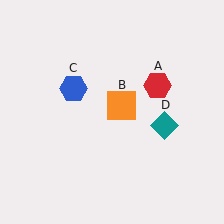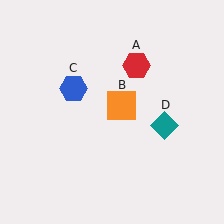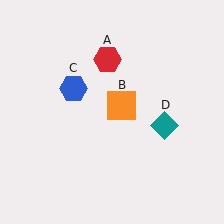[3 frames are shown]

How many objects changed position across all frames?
1 object changed position: red hexagon (object A).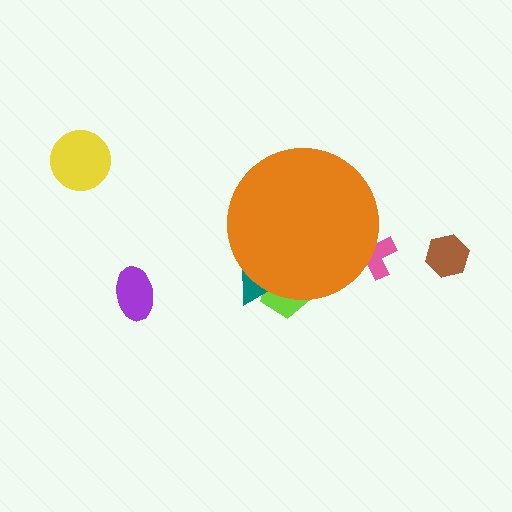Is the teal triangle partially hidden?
Yes, the teal triangle is partially hidden behind the orange circle.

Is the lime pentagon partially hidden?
Yes, the lime pentagon is partially hidden behind the orange circle.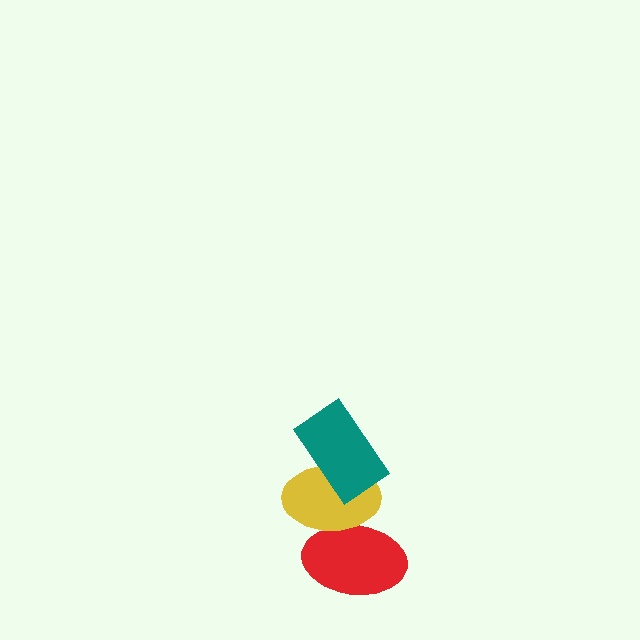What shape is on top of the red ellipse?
The yellow ellipse is on top of the red ellipse.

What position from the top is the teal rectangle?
The teal rectangle is 1st from the top.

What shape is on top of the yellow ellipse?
The teal rectangle is on top of the yellow ellipse.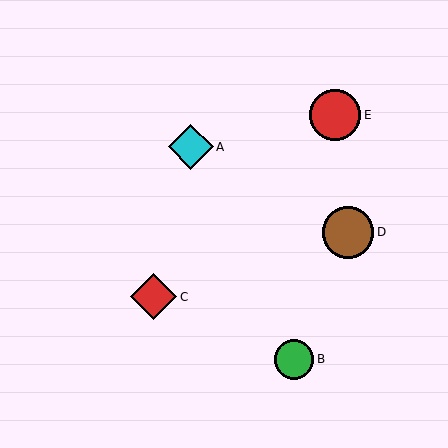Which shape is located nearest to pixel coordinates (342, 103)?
The red circle (labeled E) at (335, 115) is nearest to that location.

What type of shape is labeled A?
Shape A is a cyan diamond.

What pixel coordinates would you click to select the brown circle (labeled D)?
Click at (348, 232) to select the brown circle D.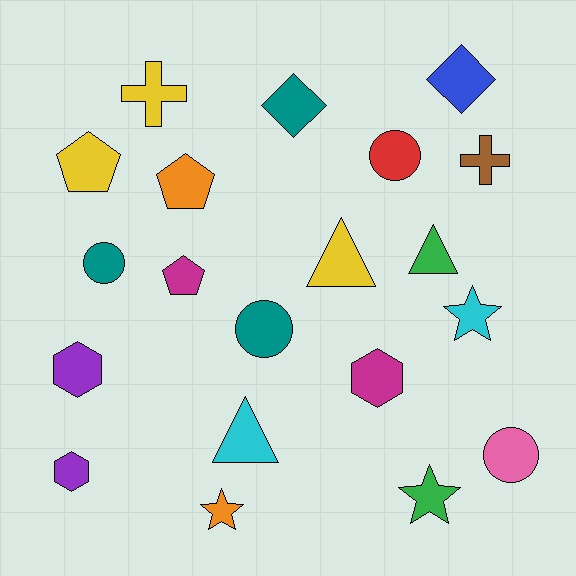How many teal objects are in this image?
There are 3 teal objects.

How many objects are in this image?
There are 20 objects.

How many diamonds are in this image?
There are 2 diamonds.